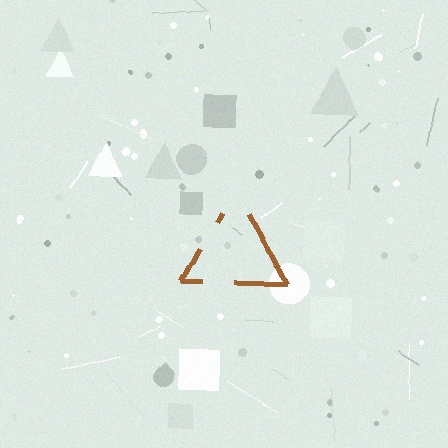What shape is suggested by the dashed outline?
The dashed outline suggests a triangle.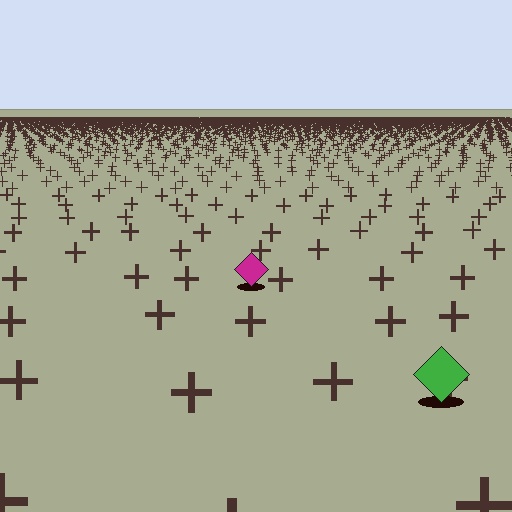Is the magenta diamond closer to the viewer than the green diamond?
No. The green diamond is closer — you can tell from the texture gradient: the ground texture is coarser near it.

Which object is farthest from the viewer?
The magenta diamond is farthest from the viewer. It appears smaller and the ground texture around it is denser.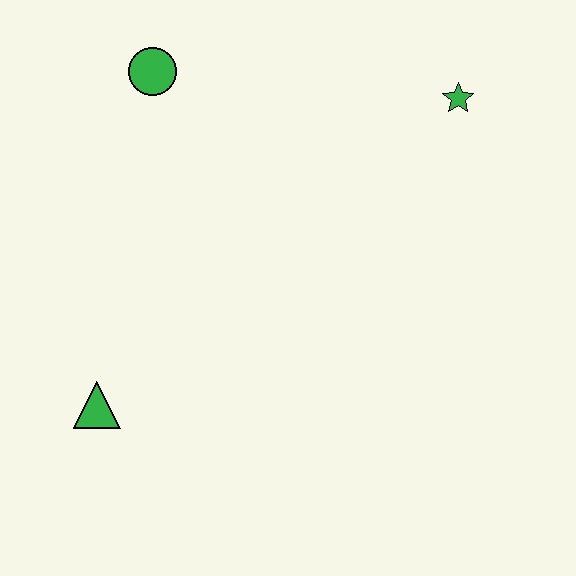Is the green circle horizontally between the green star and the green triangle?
Yes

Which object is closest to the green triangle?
The green circle is closest to the green triangle.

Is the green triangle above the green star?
No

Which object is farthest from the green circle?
The green triangle is farthest from the green circle.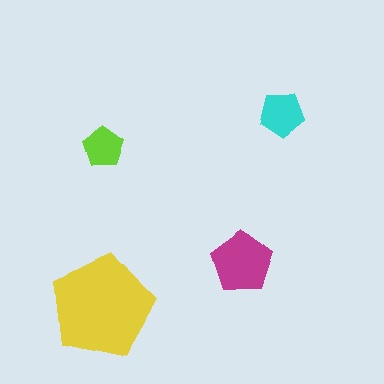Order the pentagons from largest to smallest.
the yellow one, the magenta one, the cyan one, the lime one.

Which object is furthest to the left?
The yellow pentagon is leftmost.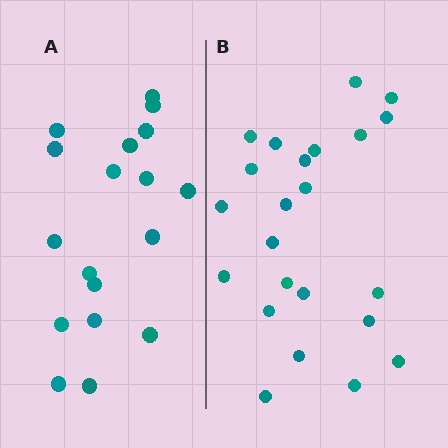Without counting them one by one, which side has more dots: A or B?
Region B (the right region) has more dots.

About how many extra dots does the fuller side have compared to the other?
Region B has about 5 more dots than region A.